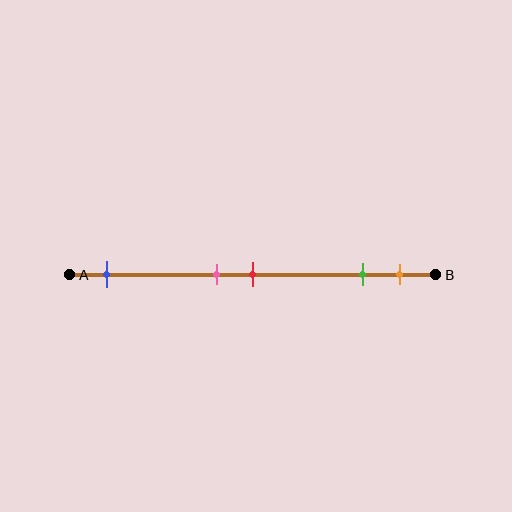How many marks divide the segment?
There are 5 marks dividing the segment.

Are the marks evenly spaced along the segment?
No, the marks are not evenly spaced.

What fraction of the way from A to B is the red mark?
The red mark is approximately 50% (0.5) of the way from A to B.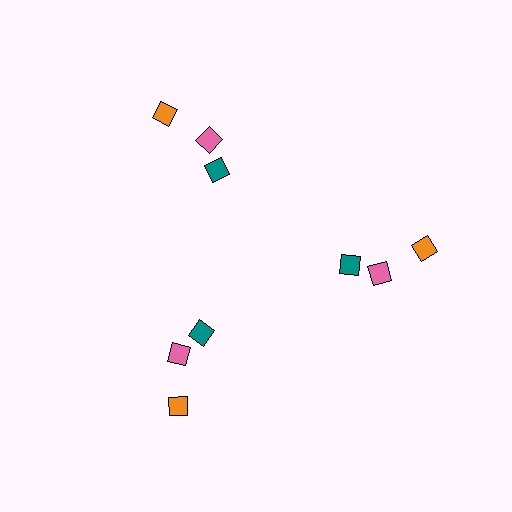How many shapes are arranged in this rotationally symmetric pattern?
There are 9 shapes, arranged in 3 groups of 3.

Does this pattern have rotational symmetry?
Yes, this pattern has 3-fold rotational symmetry. It looks the same after rotating 120 degrees around the center.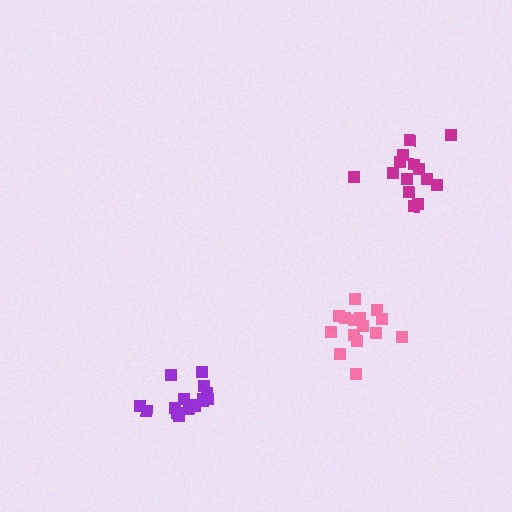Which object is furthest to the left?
The purple cluster is leftmost.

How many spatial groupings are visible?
There are 3 spatial groupings.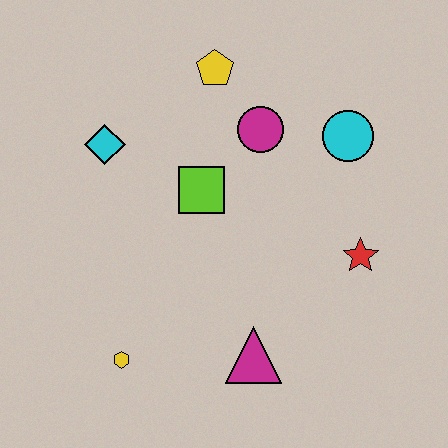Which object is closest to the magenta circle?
The yellow pentagon is closest to the magenta circle.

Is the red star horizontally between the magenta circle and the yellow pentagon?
No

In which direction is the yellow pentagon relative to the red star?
The yellow pentagon is above the red star.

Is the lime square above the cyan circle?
No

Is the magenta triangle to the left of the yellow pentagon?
No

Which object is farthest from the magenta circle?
The yellow hexagon is farthest from the magenta circle.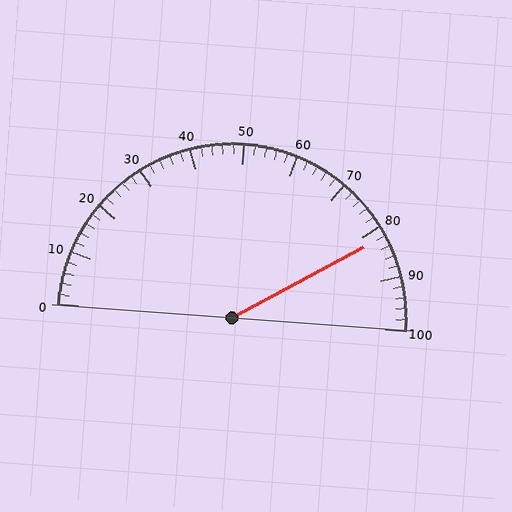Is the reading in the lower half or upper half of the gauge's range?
The reading is in the upper half of the range (0 to 100).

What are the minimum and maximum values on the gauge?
The gauge ranges from 0 to 100.